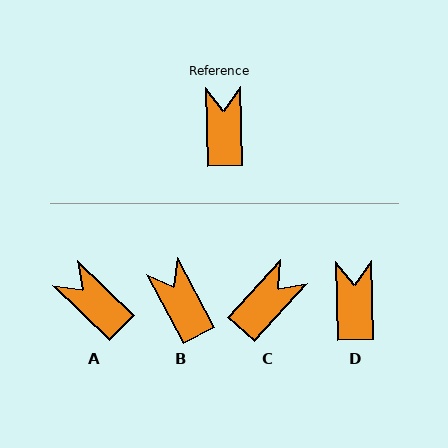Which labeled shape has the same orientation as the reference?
D.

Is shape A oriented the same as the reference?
No, it is off by about 44 degrees.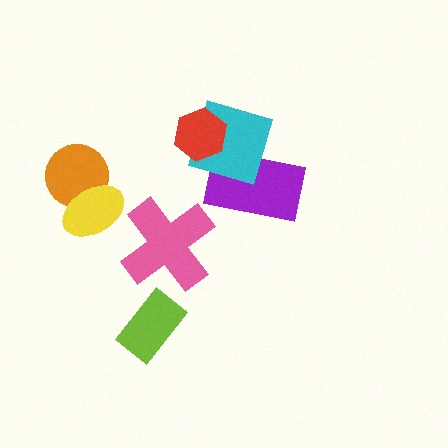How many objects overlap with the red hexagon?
1 object overlaps with the red hexagon.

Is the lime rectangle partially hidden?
No, no other shape covers it.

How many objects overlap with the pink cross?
0 objects overlap with the pink cross.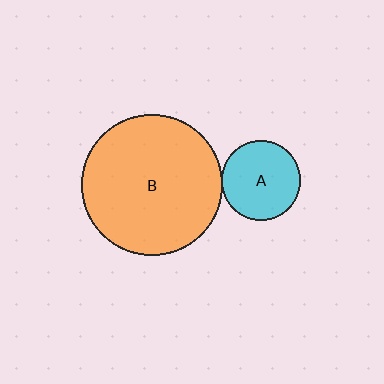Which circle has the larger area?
Circle B (orange).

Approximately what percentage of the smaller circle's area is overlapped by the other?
Approximately 5%.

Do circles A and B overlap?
Yes.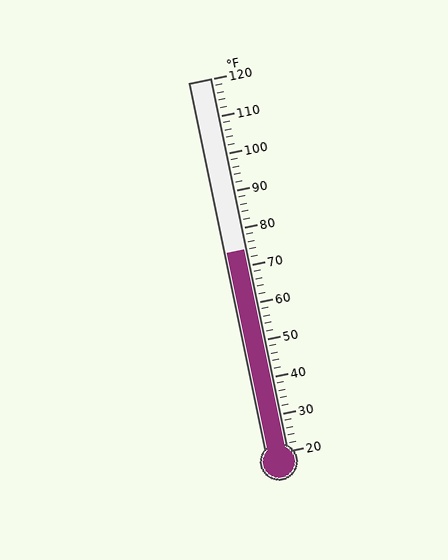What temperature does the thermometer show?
The thermometer shows approximately 74°F.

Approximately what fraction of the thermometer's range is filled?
The thermometer is filled to approximately 55% of its range.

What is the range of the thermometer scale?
The thermometer scale ranges from 20°F to 120°F.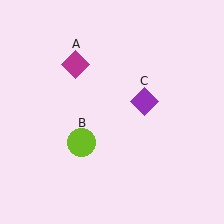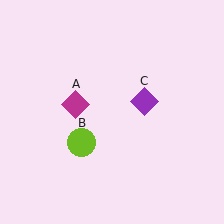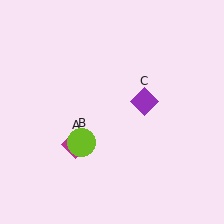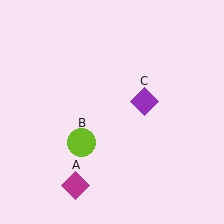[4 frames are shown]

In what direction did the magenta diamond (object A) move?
The magenta diamond (object A) moved down.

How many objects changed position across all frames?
1 object changed position: magenta diamond (object A).